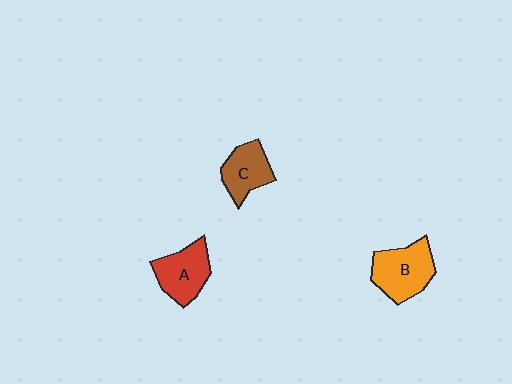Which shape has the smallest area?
Shape C (brown).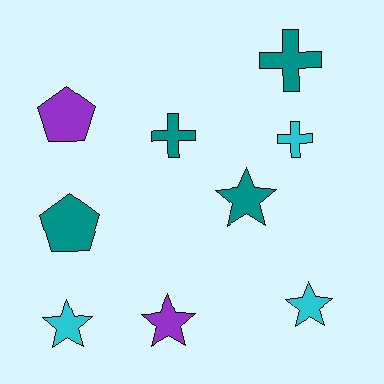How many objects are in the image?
There are 9 objects.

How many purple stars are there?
There is 1 purple star.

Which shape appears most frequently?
Star, with 4 objects.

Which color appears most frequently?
Teal, with 4 objects.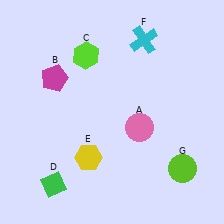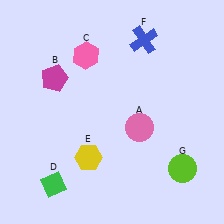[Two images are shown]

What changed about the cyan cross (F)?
In Image 1, F is cyan. In Image 2, it changed to blue.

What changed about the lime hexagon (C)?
In Image 1, C is lime. In Image 2, it changed to pink.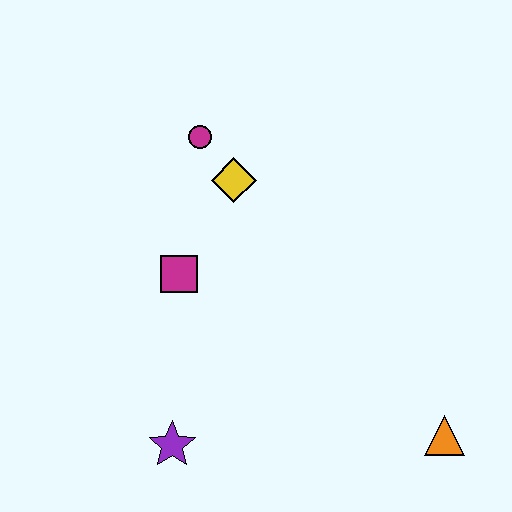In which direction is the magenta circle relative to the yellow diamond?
The magenta circle is above the yellow diamond.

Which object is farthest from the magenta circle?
The orange triangle is farthest from the magenta circle.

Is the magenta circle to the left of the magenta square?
No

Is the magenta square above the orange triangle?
Yes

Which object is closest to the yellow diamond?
The magenta circle is closest to the yellow diamond.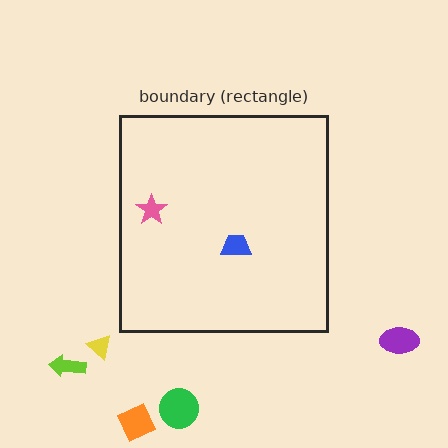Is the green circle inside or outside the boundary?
Outside.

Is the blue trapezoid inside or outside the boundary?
Inside.